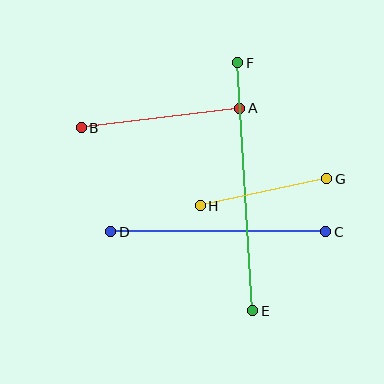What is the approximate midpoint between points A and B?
The midpoint is at approximately (160, 118) pixels.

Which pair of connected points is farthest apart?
Points E and F are farthest apart.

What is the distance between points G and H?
The distance is approximately 129 pixels.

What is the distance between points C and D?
The distance is approximately 215 pixels.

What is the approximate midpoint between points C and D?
The midpoint is at approximately (218, 232) pixels.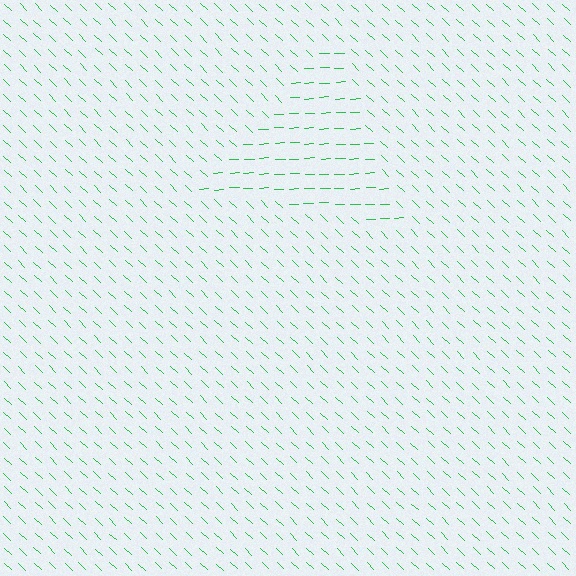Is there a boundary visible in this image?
Yes, there is a texture boundary formed by a change in line orientation.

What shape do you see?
I see a triangle.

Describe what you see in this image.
The image is filled with small green line segments. A triangle region in the image has lines oriented differently from the surrounding lines, creating a visible texture boundary.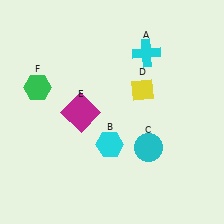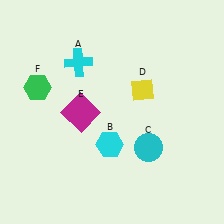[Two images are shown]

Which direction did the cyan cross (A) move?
The cyan cross (A) moved left.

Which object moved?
The cyan cross (A) moved left.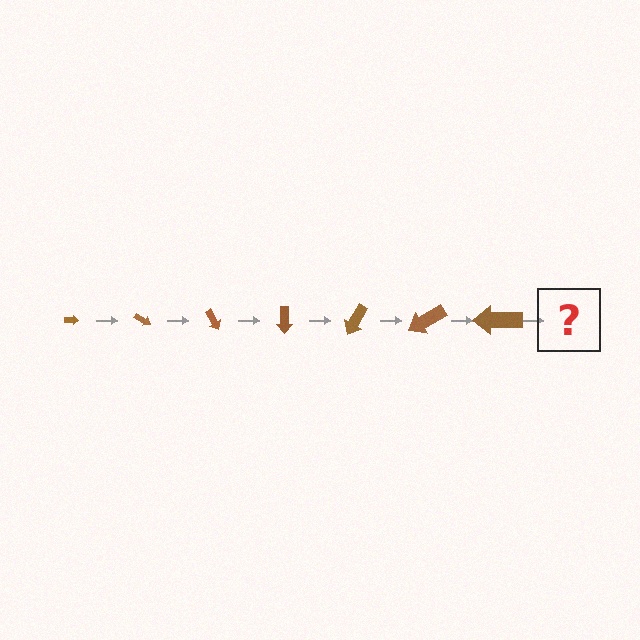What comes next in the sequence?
The next element should be an arrow, larger than the previous one and rotated 210 degrees from the start.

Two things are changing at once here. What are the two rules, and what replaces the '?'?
The two rules are that the arrow grows larger each step and it rotates 30 degrees each step. The '?' should be an arrow, larger than the previous one and rotated 210 degrees from the start.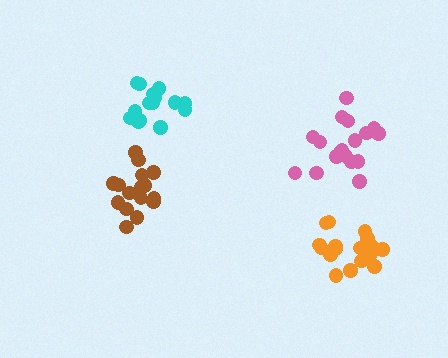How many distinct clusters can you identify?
There are 4 distinct clusters.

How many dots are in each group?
Group 1: 15 dots, Group 2: 19 dots, Group 3: 16 dots, Group 4: 17 dots (67 total).